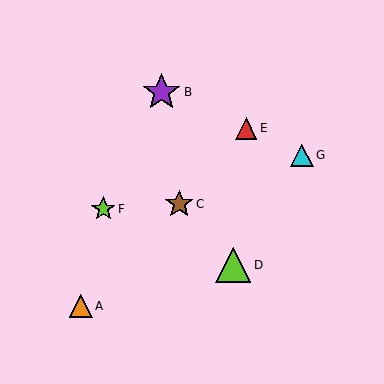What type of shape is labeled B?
Shape B is a purple star.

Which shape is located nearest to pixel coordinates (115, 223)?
The lime star (labeled F) at (103, 209) is nearest to that location.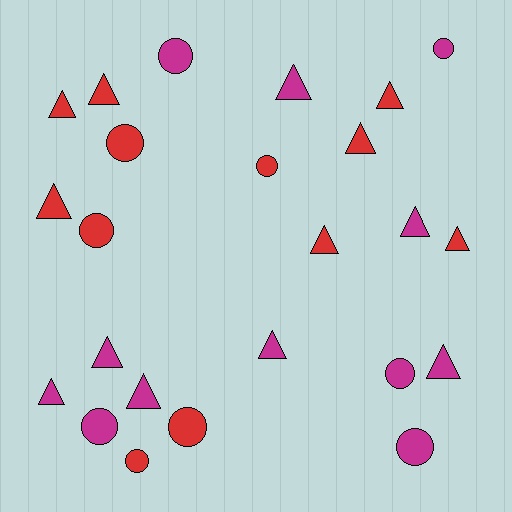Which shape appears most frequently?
Triangle, with 14 objects.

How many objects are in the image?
There are 24 objects.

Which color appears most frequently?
Red, with 12 objects.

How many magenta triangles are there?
There are 7 magenta triangles.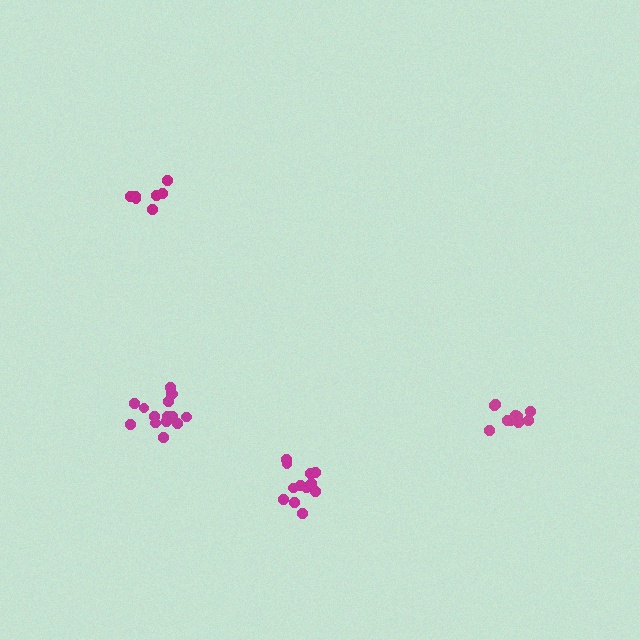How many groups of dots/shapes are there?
There are 4 groups.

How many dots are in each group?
Group 1: 12 dots, Group 2: 10 dots, Group 3: 11 dots, Group 4: 15 dots (48 total).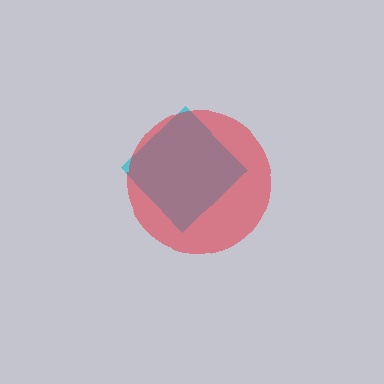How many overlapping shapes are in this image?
There are 2 overlapping shapes in the image.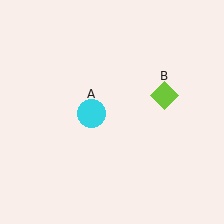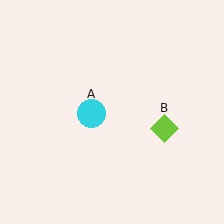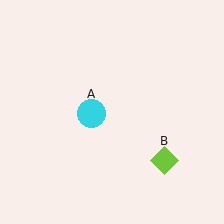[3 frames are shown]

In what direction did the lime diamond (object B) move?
The lime diamond (object B) moved down.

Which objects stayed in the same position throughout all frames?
Cyan circle (object A) remained stationary.